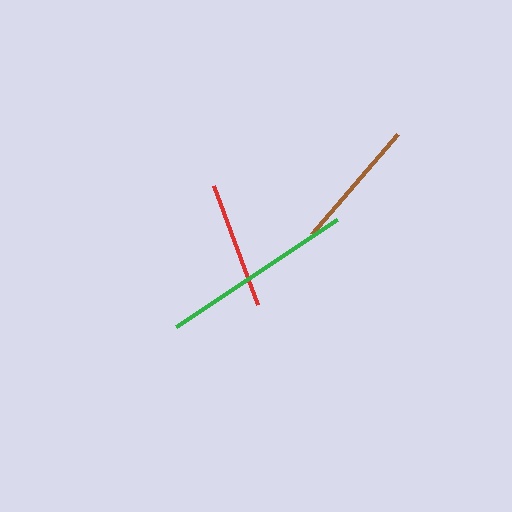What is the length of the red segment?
The red segment is approximately 126 pixels long.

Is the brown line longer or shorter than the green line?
The green line is longer than the brown line.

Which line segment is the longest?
The green line is the longest at approximately 194 pixels.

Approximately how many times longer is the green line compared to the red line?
The green line is approximately 1.5 times the length of the red line.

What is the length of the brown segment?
The brown segment is approximately 132 pixels long.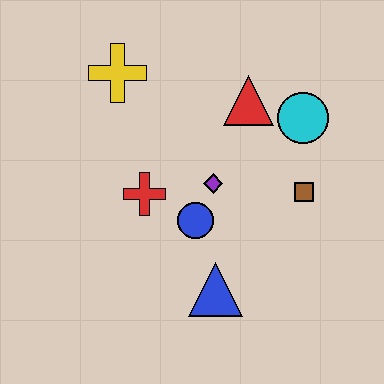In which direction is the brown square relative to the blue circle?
The brown square is to the right of the blue circle.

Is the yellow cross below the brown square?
No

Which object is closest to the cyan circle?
The red triangle is closest to the cyan circle.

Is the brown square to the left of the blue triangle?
No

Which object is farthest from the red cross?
The cyan circle is farthest from the red cross.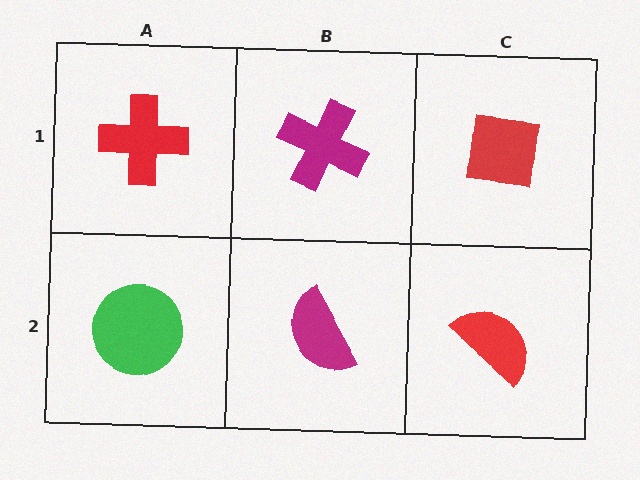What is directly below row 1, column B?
A magenta semicircle.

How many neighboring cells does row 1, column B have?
3.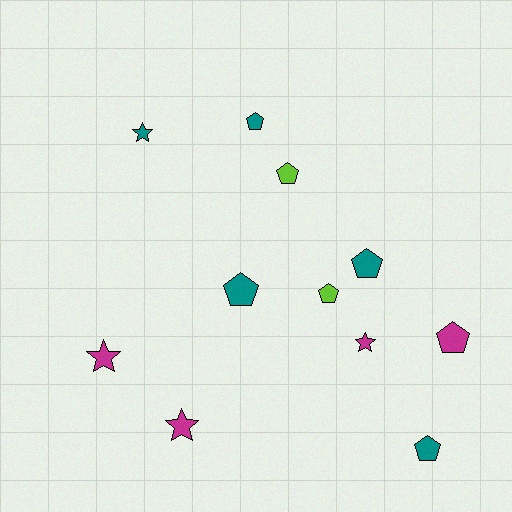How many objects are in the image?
There are 11 objects.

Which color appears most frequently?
Teal, with 5 objects.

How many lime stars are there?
There are no lime stars.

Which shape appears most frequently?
Pentagon, with 7 objects.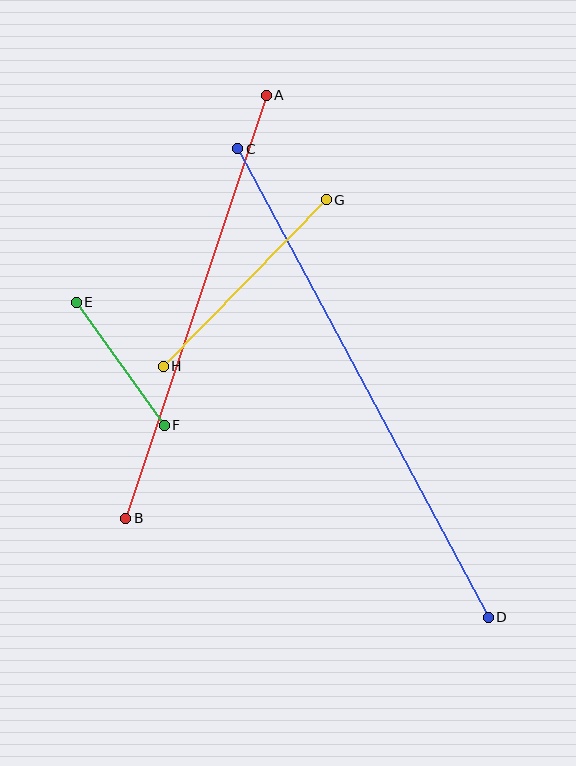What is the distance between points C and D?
The distance is approximately 531 pixels.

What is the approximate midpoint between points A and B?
The midpoint is at approximately (196, 307) pixels.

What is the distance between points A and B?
The distance is approximately 446 pixels.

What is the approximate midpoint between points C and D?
The midpoint is at approximately (363, 383) pixels.